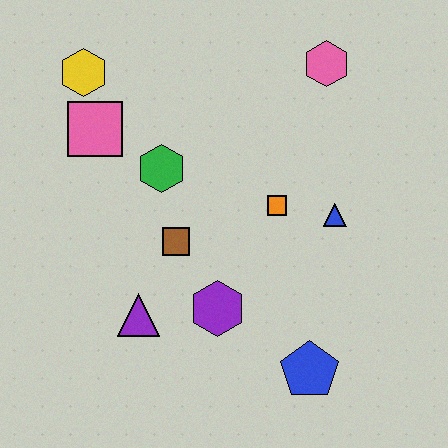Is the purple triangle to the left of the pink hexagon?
Yes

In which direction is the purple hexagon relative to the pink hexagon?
The purple hexagon is below the pink hexagon.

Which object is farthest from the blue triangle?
The yellow hexagon is farthest from the blue triangle.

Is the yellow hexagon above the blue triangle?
Yes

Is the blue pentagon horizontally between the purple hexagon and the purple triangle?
No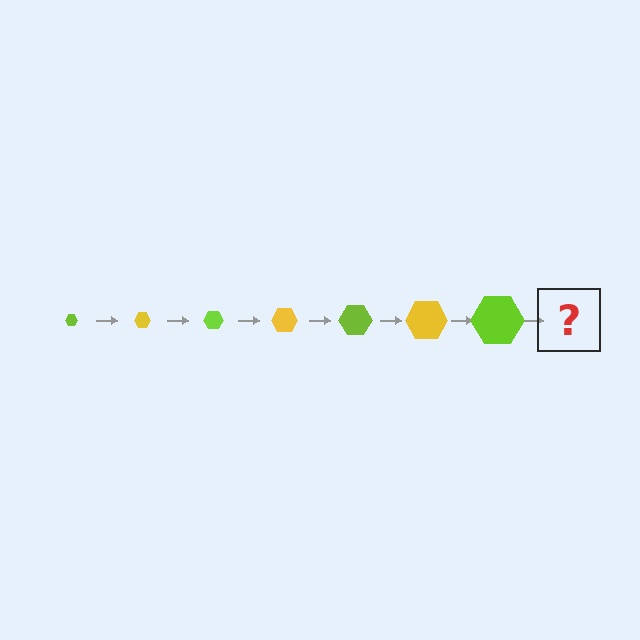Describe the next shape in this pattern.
It should be a yellow hexagon, larger than the previous one.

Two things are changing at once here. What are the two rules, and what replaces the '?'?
The two rules are that the hexagon grows larger each step and the color cycles through lime and yellow. The '?' should be a yellow hexagon, larger than the previous one.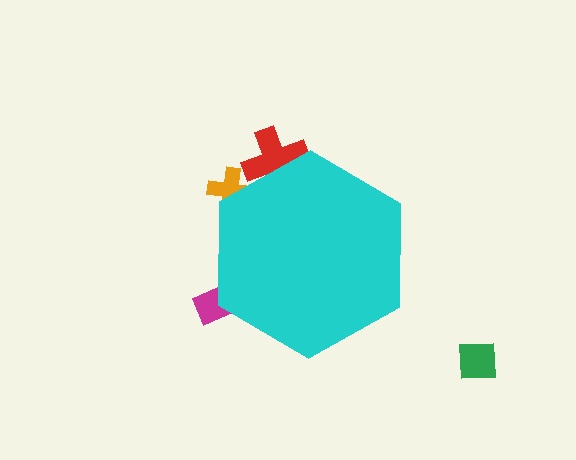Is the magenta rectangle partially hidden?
Yes, the magenta rectangle is partially hidden behind the cyan hexagon.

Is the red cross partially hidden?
Yes, the red cross is partially hidden behind the cyan hexagon.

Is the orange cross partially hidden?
Yes, the orange cross is partially hidden behind the cyan hexagon.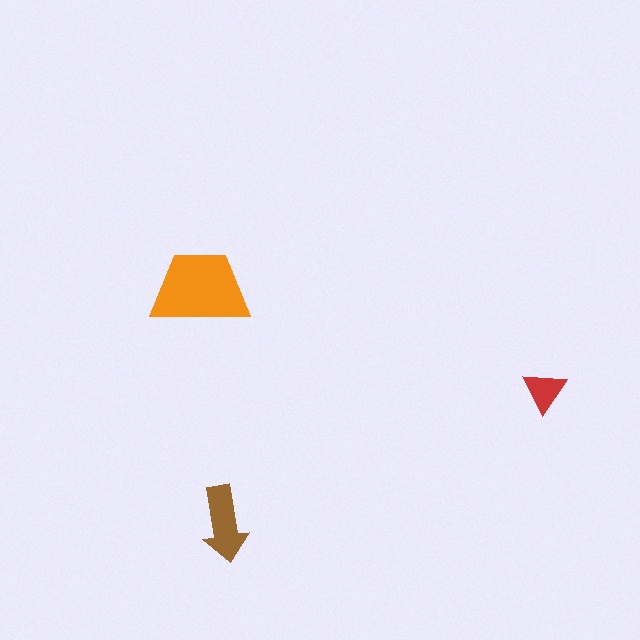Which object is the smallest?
The red triangle.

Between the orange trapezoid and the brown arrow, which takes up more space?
The orange trapezoid.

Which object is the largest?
The orange trapezoid.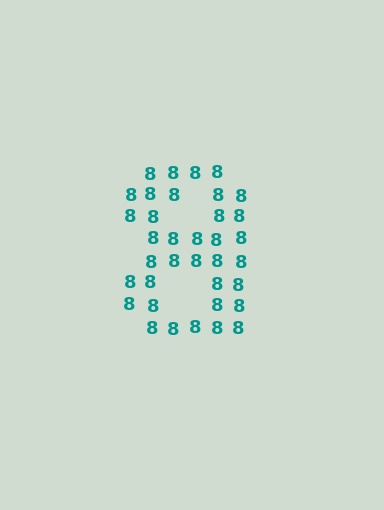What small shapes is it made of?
It is made of small digit 8's.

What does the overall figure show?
The overall figure shows the digit 8.